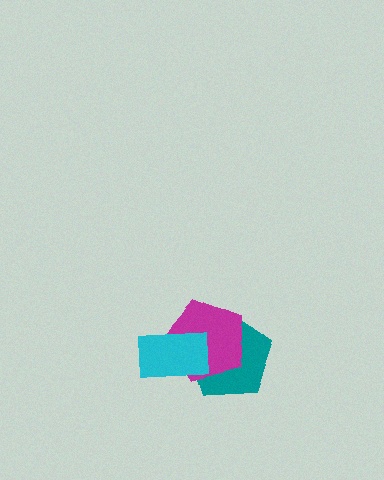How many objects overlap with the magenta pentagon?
2 objects overlap with the magenta pentagon.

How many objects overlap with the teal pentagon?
2 objects overlap with the teal pentagon.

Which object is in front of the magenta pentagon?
The cyan rectangle is in front of the magenta pentagon.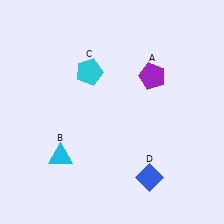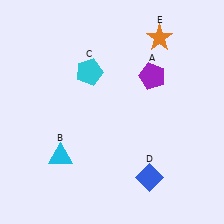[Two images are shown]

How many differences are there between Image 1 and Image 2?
There is 1 difference between the two images.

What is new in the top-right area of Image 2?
An orange star (E) was added in the top-right area of Image 2.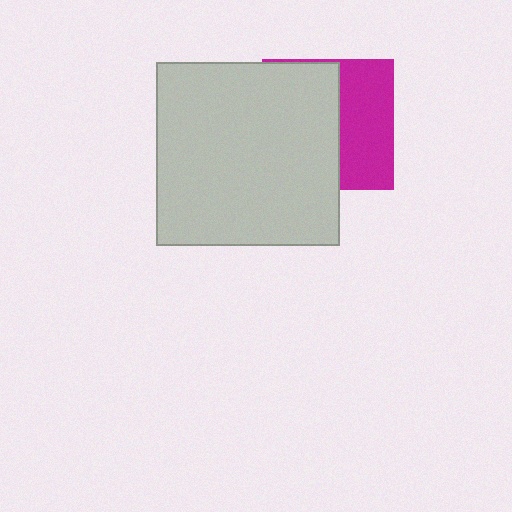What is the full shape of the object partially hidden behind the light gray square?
The partially hidden object is a magenta square.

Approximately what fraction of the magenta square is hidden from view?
Roughly 58% of the magenta square is hidden behind the light gray square.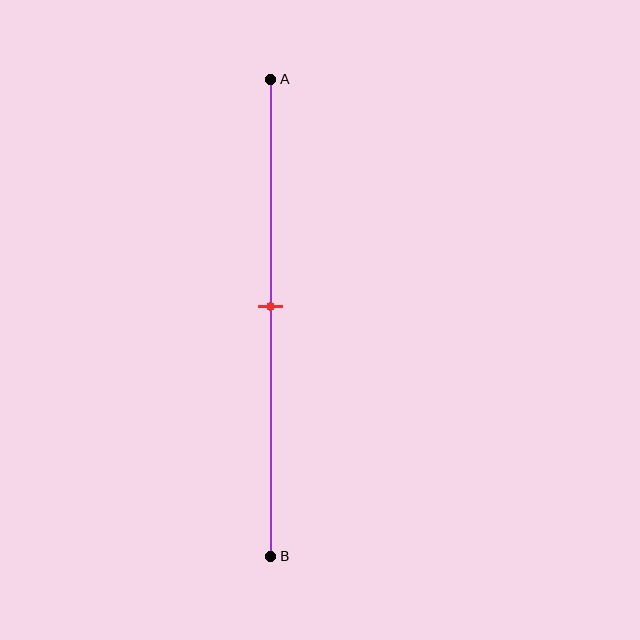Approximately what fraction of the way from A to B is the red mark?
The red mark is approximately 50% of the way from A to B.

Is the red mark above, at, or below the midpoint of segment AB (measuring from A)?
The red mark is approximately at the midpoint of segment AB.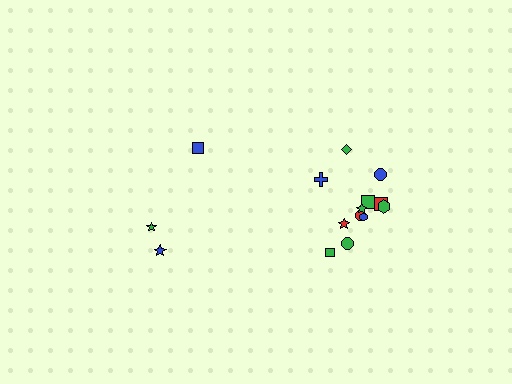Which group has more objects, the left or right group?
The right group.